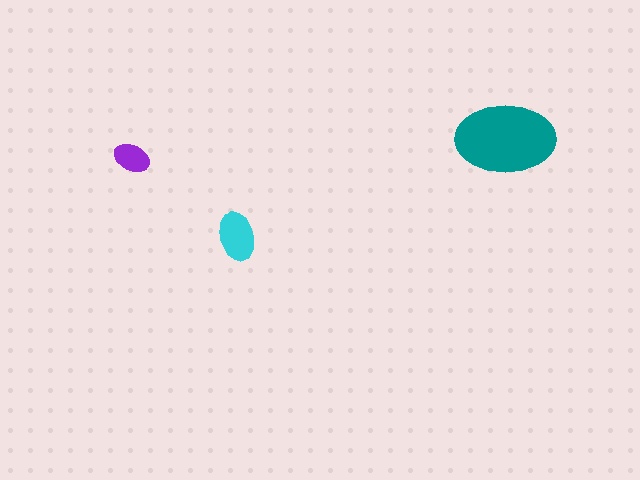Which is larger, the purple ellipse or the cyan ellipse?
The cyan one.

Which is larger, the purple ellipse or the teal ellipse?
The teal one.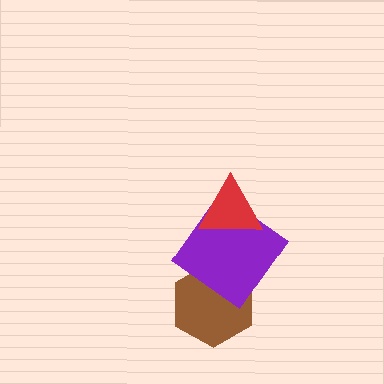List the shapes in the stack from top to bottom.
From top to bottom: the red triangle, the purple diamond, the brown hexagon.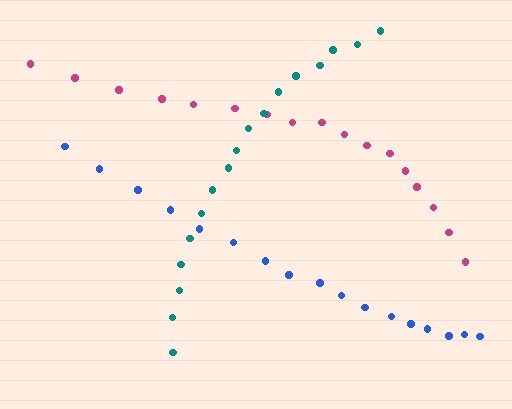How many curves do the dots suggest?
There are 3 distinct paths.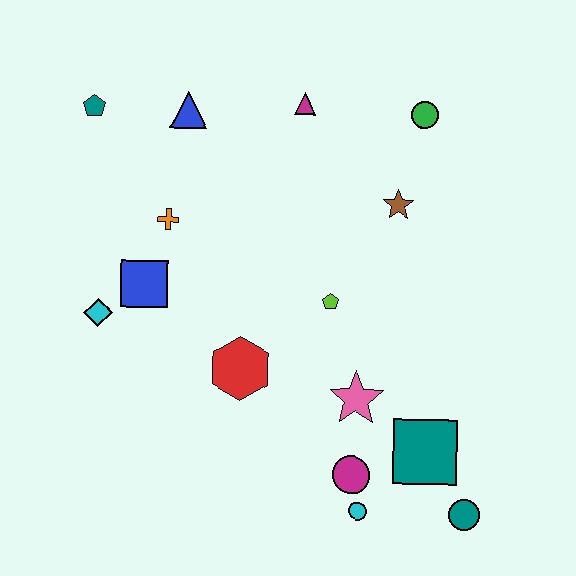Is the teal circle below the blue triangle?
Yes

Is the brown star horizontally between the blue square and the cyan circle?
No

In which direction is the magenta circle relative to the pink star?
The magenta circle is below the pink star.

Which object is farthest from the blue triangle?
The teal circle is farthest from the blue triangle.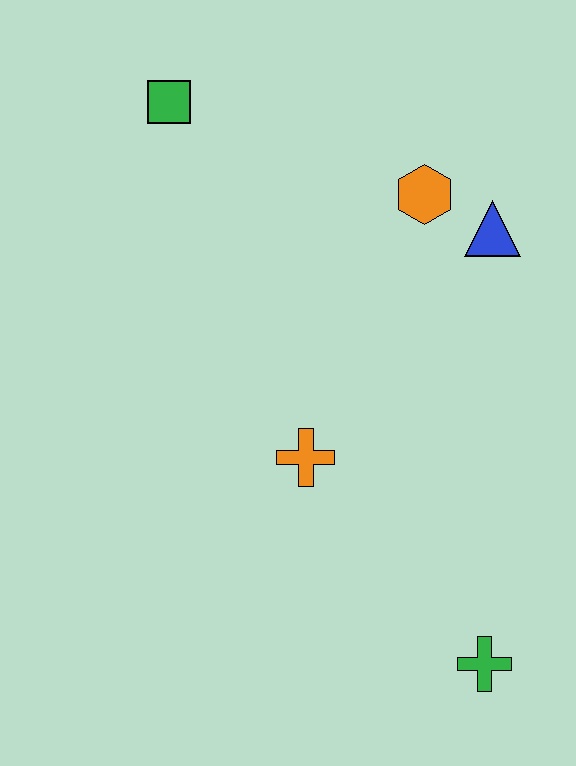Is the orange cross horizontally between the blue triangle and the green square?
Yes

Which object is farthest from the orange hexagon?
The green cross is farthest from the orange hexagon.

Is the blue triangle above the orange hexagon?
No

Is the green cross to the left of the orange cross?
No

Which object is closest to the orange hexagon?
The blue triangle is closest to the orange hexagon.